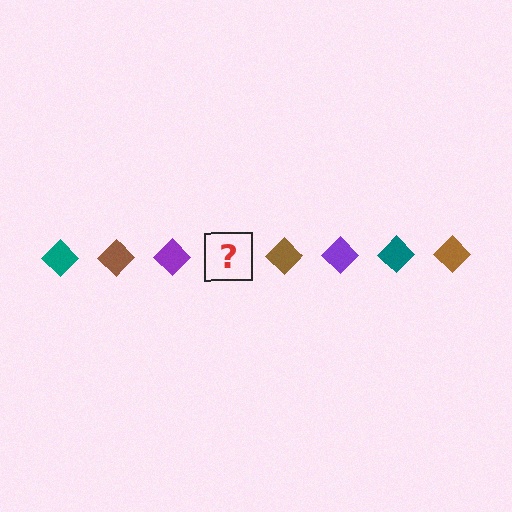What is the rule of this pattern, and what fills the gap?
The rule is that the pattern cycles through teal, brown, purple diamonds. The gap should be filled with a teal diamond.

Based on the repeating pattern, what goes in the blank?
The blank should be a teal diamond.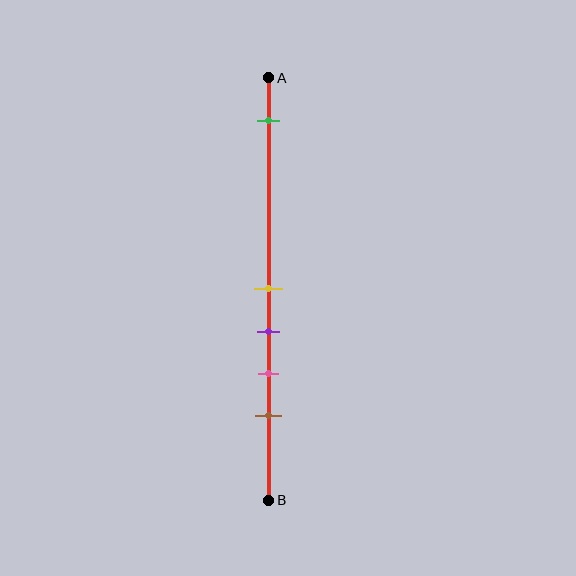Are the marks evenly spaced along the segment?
No, the marks are not evenly spaced.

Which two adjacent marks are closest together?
The yellow and purple marks are the closest adjacent pair.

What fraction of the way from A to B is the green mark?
The green mark is approximately 10% (0.1) of the way from A to B.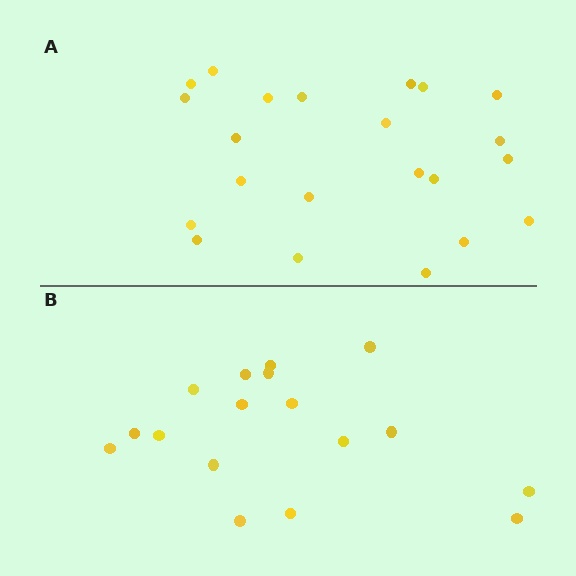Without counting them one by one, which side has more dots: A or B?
Region A (the top region) has more dots.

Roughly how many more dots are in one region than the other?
Region A has about 5 more dots than region B.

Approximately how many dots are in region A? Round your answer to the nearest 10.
About 20 dots. (The exact count is 22, which rounds to 20.)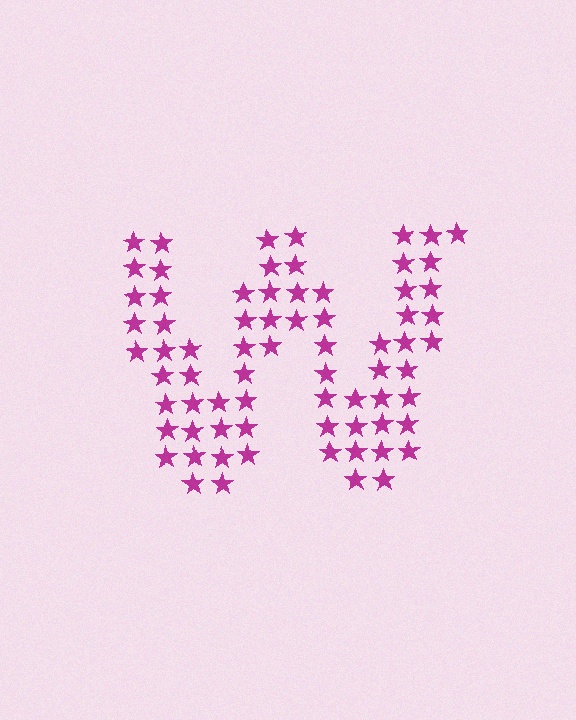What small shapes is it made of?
It is made of small stars.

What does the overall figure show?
The overall figure shows the letter W.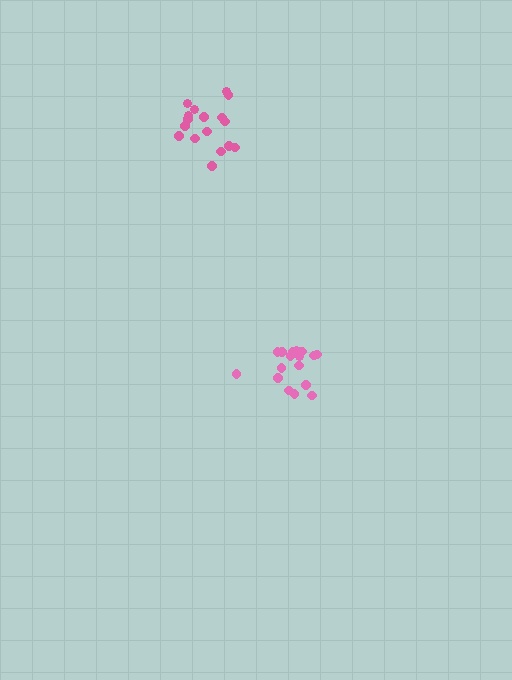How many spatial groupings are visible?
There are 2 spatial groupings.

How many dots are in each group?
Group 1: 17 dots, Group 2: 18 dots (35 total).